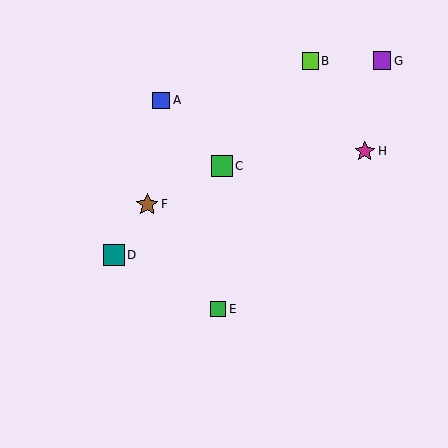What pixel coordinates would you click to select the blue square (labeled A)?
Click at (161, 100) to select the blue square A.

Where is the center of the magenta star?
The center of the magenta star is at (365, 151).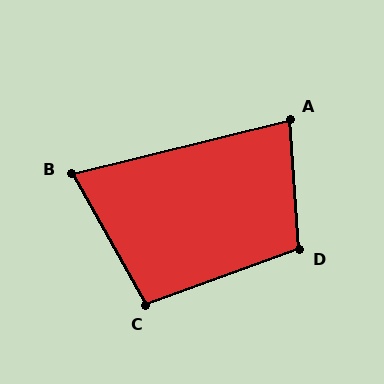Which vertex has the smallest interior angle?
B, at approximately 74 degrees.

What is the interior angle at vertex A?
Approximately 80 degrees (acute).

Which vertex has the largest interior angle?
D, at approximately 106 degrees.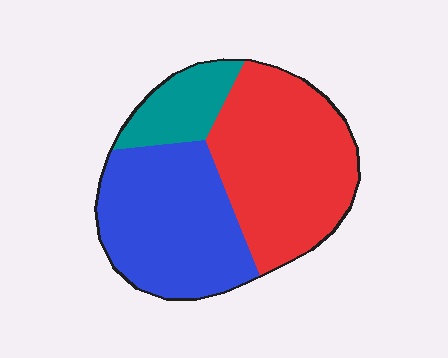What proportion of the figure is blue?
Blue takes up about two fifths (2/5) of the figure.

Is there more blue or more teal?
Blue.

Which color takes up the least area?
Teal, at roughly 15%.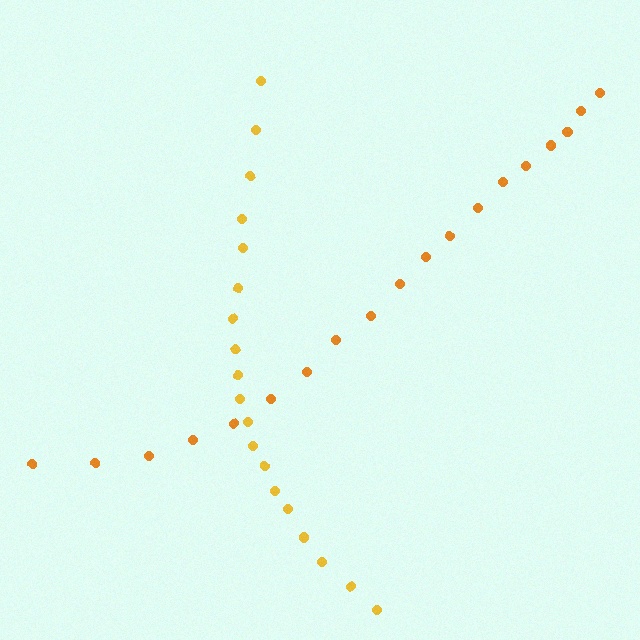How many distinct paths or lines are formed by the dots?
There are 2 distinct paths.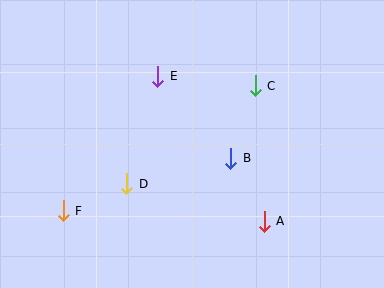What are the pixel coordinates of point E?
Point E is at (158, 76).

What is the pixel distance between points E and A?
The distance between E and A is 180 pixels.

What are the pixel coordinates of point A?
Point A is at (264, 221).